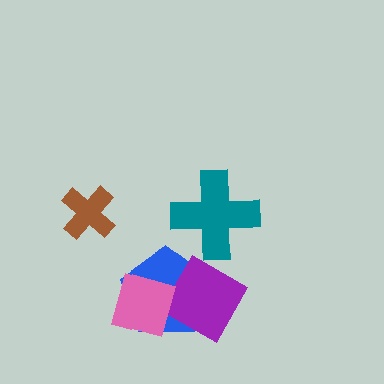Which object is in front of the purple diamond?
The pink square is in front of the purple diamond.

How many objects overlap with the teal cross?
0 objects overlap with the teal cross.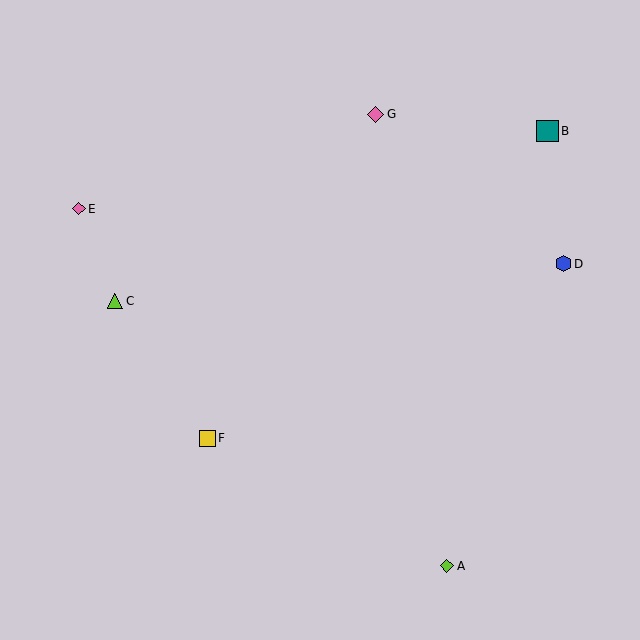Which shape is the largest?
The teal square (labeled B) is the largest.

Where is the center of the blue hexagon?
The center of the blue hexagon is at (563, 264).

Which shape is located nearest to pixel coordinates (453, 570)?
The lime diamond (labeled A) at (447, 566) is nearest to that location.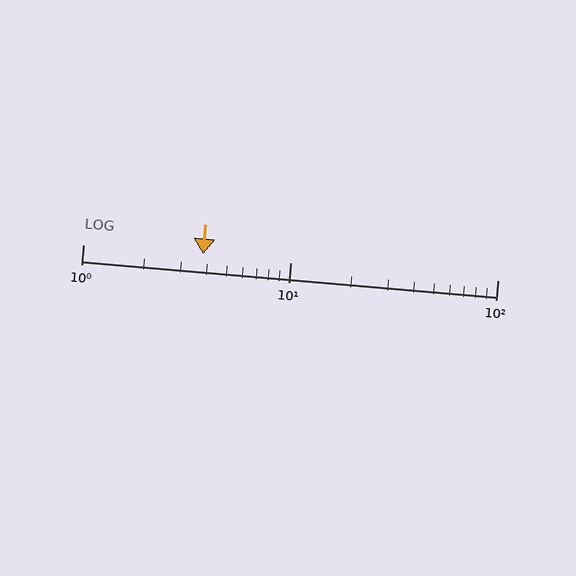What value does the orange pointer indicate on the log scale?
The pointer indicates approximately 3.8.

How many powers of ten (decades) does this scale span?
The scale spans 2 decades, from 1 to 100.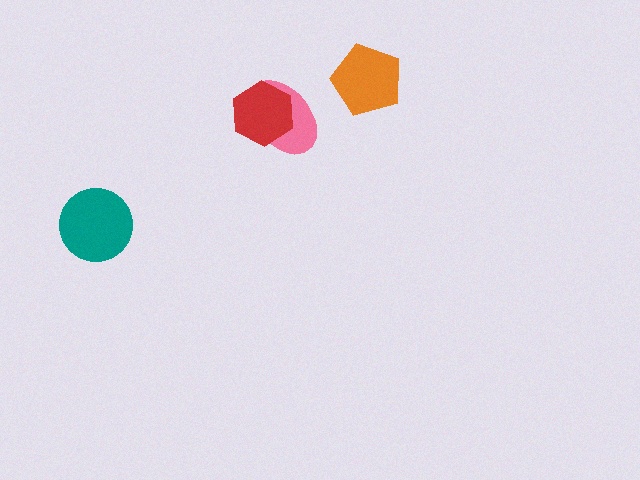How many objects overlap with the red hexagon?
1 object overlaps with the red hexagon.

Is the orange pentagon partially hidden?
No, no other shape covers it.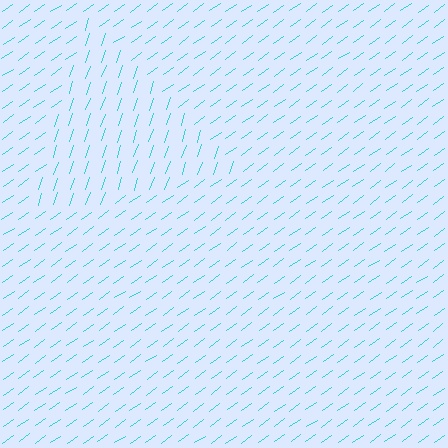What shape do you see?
I see a triangle.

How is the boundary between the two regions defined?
The boundary is defined purely by a change in line orientation (approximately 36 degrees difference). All lines are the same color and thickness.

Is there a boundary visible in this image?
Yes, there is a texture boundary formed by a change in line orientation.